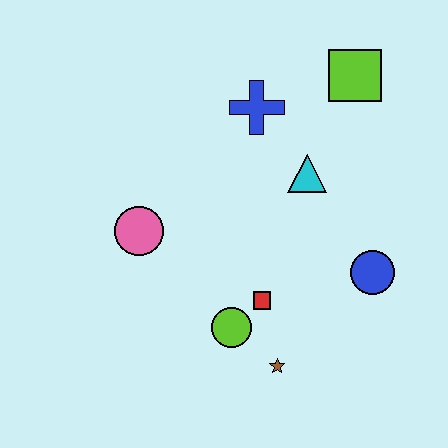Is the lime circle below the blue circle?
Yes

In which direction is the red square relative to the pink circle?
The red square is to the right of the pink circle.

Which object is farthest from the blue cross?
The brown star is farthest from the blue cross.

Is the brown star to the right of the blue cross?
Yes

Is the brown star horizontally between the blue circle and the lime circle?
Yes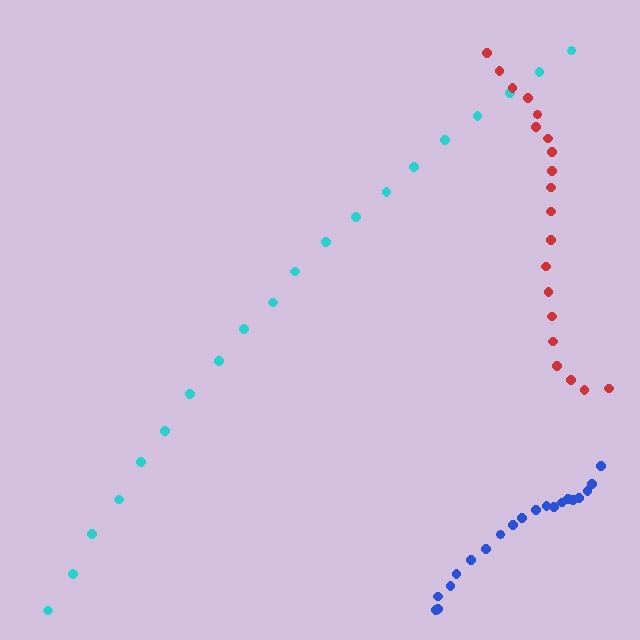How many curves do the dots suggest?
There are 3 distinct paths.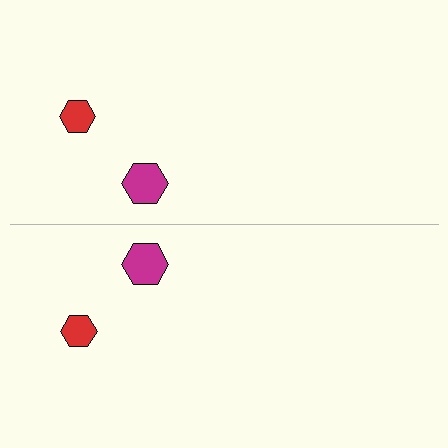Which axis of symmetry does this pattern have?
The pattern has a horizontal axis of symmetry running through the center of the image.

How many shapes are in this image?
There are 4 shapes in this image.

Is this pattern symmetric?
Yes, this pattern has bilateral (reflection) symmetry.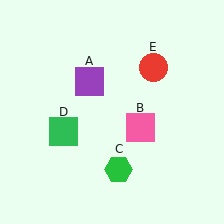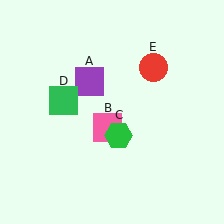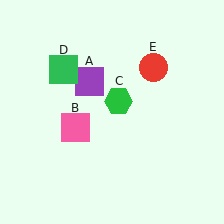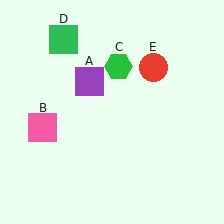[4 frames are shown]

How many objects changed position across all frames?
3 objects changed position: pink square (object B), green hexagon (object C), green square (object D).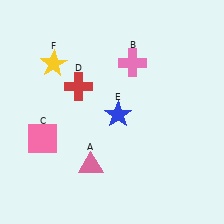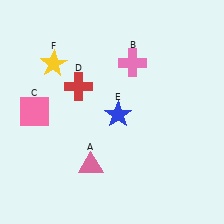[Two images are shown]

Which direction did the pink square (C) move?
The pink square (C) moved up.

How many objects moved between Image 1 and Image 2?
1 object moved between the two images.